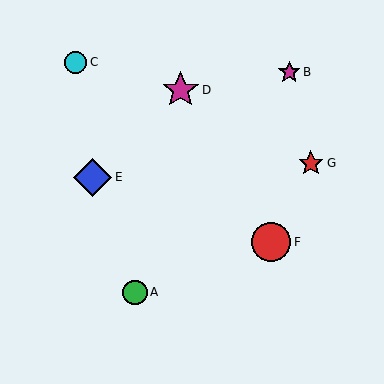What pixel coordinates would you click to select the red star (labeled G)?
Click at (311, 163) to select the red star G.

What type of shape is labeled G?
Shape G is a red star.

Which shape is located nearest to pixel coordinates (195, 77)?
The magenta star (labeled D) at (181, 90) is nearest to that location.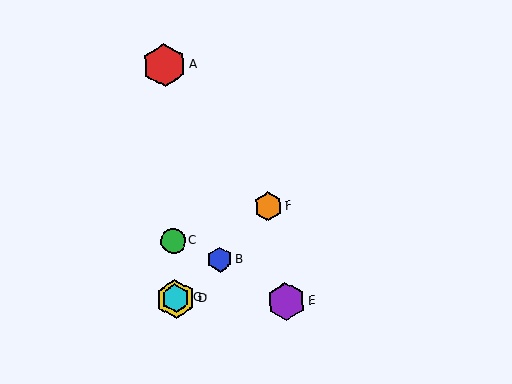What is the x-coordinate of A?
Object A is at x≈164.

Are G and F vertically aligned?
No, G is at x≈176 and F is at x≈268.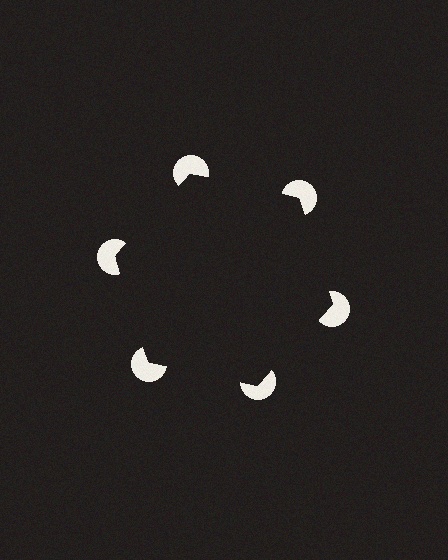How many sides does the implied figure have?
6 sides.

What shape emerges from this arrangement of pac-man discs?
An illusory hexagon — its edges are inferred from the aligned wedge cuts in the pac-man discs, not physically drawn.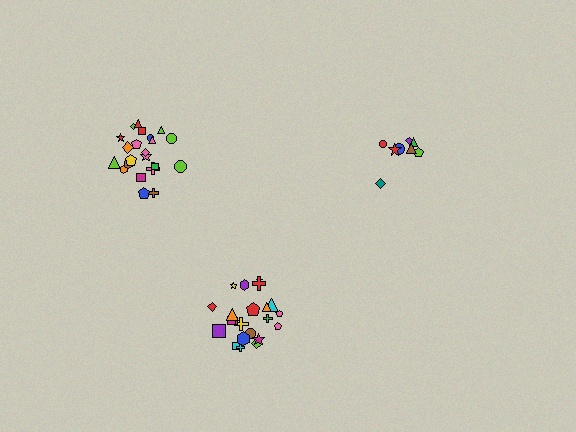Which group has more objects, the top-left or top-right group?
The top-left group.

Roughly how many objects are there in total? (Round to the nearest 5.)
Roughly 50 objects in total.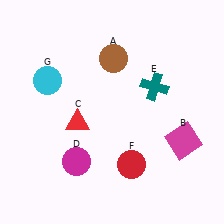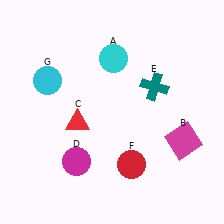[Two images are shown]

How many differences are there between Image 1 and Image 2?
There is 1 difference between the two images.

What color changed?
The circle (A) changed from brown in Image 1 to cyan in Image 2.